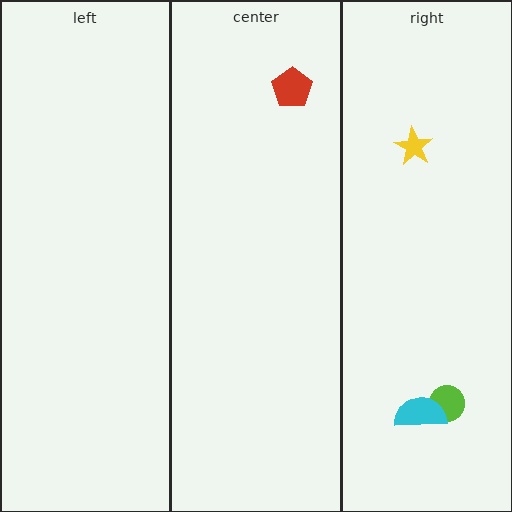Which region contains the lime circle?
The right region.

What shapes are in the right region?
The yellow star, the lime circle, the cyan semicircle.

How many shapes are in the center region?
1.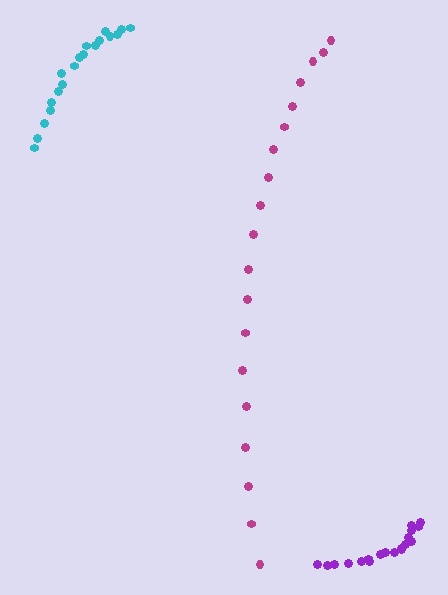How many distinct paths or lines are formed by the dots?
There are 3 distinct paths.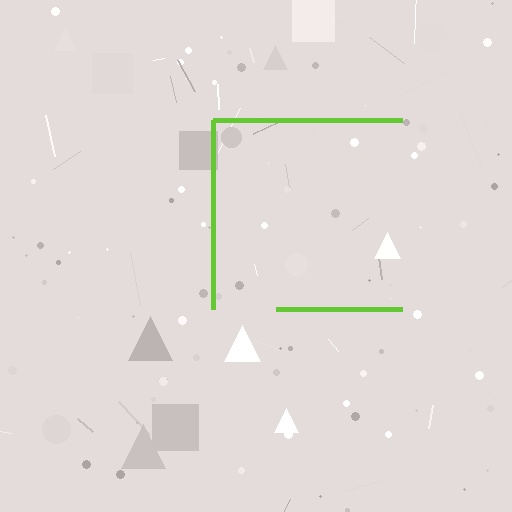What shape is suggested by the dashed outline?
The dashed outline suggests a square.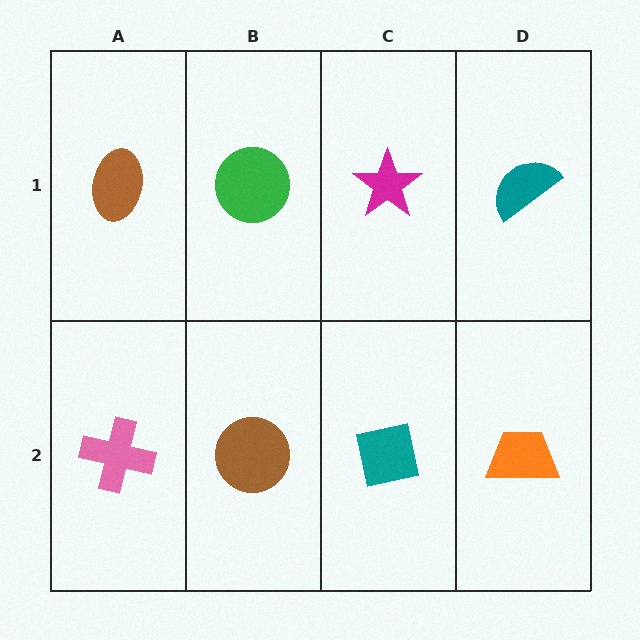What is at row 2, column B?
A brown circle.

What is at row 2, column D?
An orange trapezoid.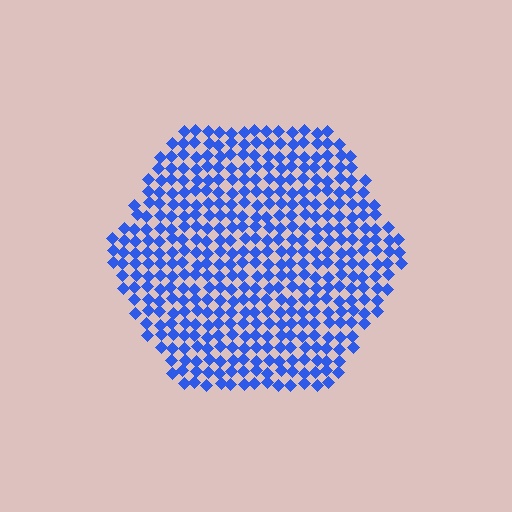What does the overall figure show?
The overall figure shows a hexagon.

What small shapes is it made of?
It is made of small diamonds.